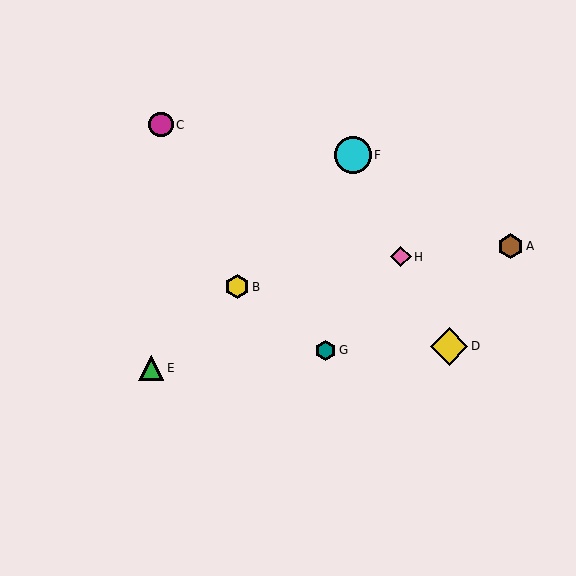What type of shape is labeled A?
Shape A is a brown hexagon.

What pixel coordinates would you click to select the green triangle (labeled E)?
Click at (151, 368) to select the green triangle E.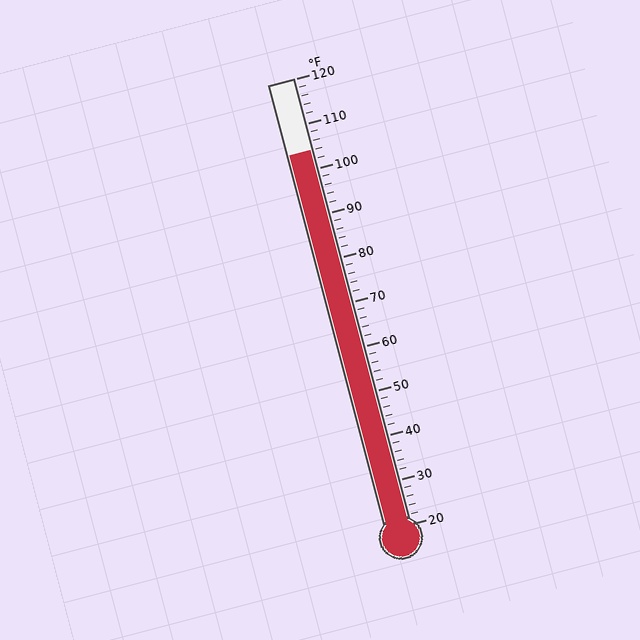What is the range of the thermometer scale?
The thermometer scale ranges from 20°F to 120°F.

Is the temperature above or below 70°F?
The temperature is above 70°F.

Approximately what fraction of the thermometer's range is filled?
The thermometer is filled to approximately 85% of its range.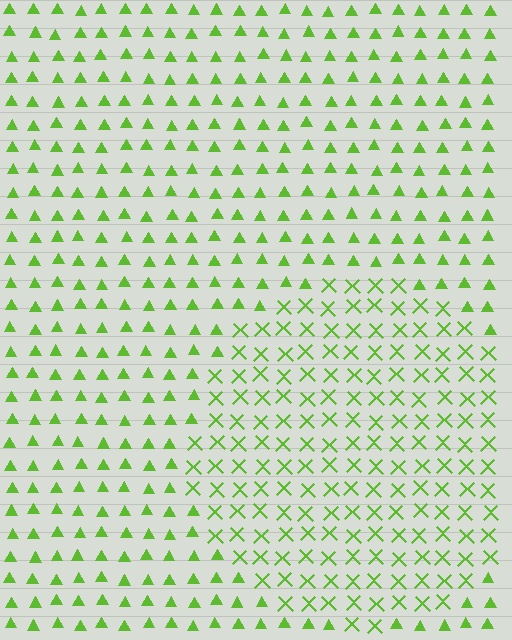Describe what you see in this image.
The image is filled with small lime elements arranged in a uniform grid. A circle-shaped region contains X marks, while the surrounding area contains triangles. The boundary is defined purely by the change in element shape.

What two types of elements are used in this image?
The image uses X marks inside the circle region and triangles outside it.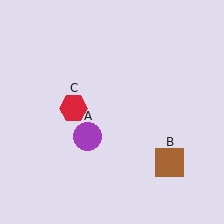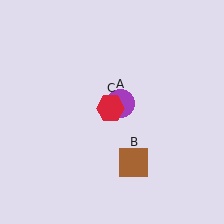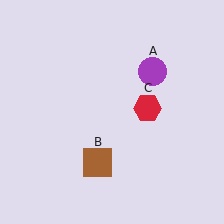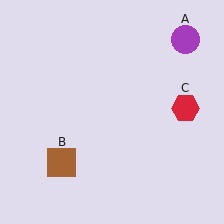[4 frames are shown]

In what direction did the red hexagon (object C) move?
The red hexagon (object C) moved right.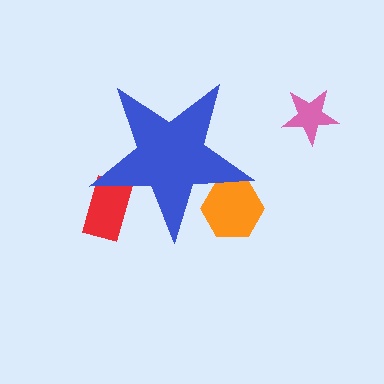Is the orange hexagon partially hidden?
Yes, the orange hexagon is partially hidden behind the blue star.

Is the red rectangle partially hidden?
Yes, the red rectangle is partially hidden behind the blue star.